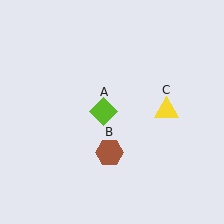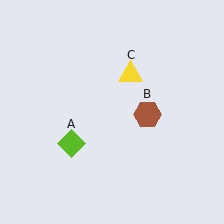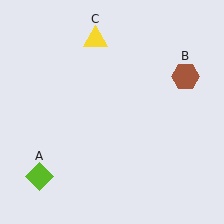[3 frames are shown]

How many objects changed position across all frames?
3 objects changed position: lime diamond (object A), brown hexagon (object B), yellow triangle (object C).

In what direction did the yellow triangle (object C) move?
The yellow triangle (object C) moved up and to the left.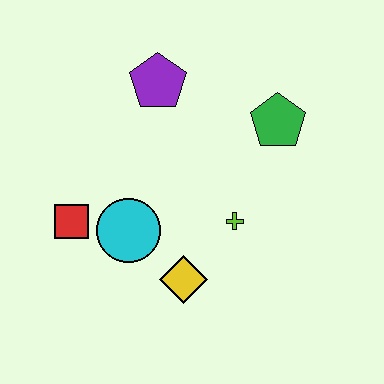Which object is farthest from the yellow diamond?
The purple pentagon is farthest from the yellow diamond.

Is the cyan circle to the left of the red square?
No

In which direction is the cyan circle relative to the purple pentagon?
The cyan circle is below the purple pentagon.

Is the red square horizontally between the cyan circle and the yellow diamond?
No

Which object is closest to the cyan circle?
The red square is closest to the cyan circle.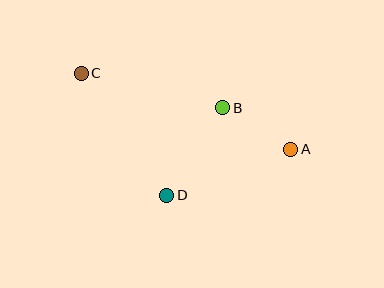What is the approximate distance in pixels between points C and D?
The distance between C and D is approximately 149 pixels.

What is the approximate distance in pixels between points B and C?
The distance between B and C is approximately 146 pixels.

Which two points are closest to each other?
Points A and B are closest to each other.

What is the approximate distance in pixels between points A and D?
The distance between A and D is approximately 132 pixels.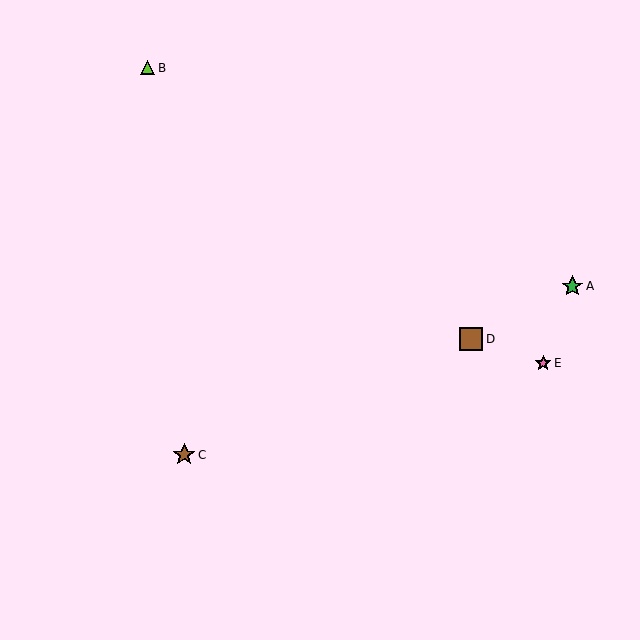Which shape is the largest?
The brown square (labeled D) is the largest.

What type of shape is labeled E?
Shape E is a pink star.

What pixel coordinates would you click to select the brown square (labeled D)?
Click at (471, 339) to select the brown square D.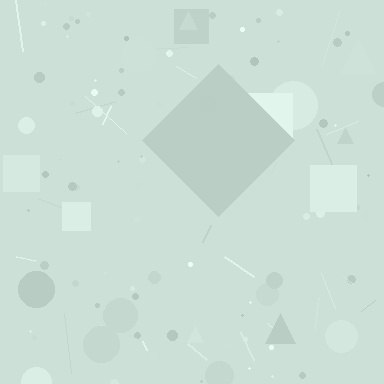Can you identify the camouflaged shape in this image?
The camouflaged shape is a diamond.